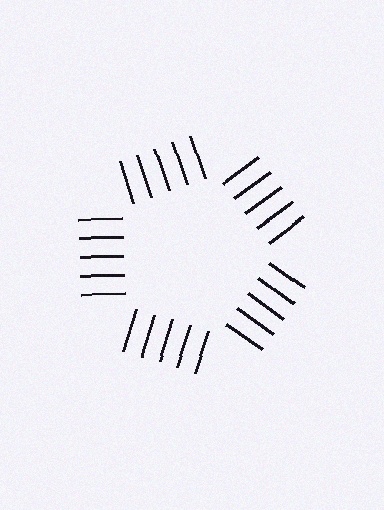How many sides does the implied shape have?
5 sides — the line-ends trace a pentagon.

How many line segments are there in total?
25 — 5 along each of the 5 edges.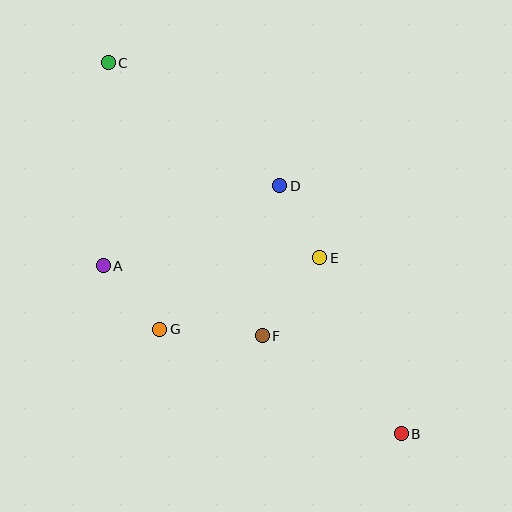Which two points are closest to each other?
Points D and E are closest to each other.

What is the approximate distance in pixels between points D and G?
The distance between D and G is approximately 188 pixels.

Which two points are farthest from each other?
Points B and C are farthest from each other.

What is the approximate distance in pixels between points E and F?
The distance between E and F is approximately 97 pixels.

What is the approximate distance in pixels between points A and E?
The distance between A and E is approximately 217 pixels.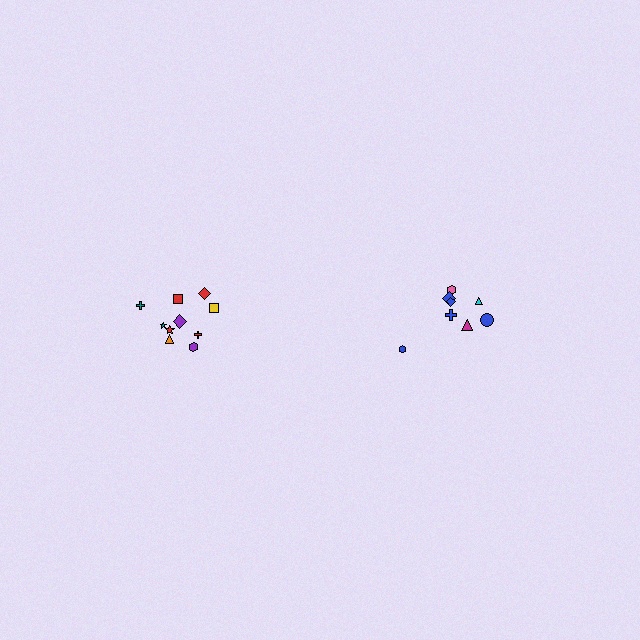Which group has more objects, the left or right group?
The left group.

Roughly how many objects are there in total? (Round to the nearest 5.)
Roughly 20 objects in total.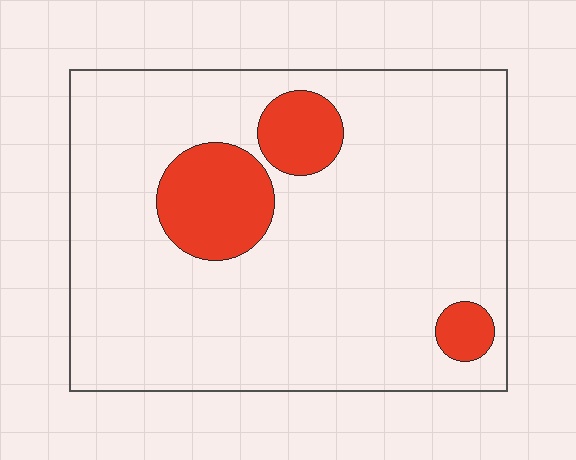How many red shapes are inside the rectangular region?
3.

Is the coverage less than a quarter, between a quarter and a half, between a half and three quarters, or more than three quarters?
Less than a quarter.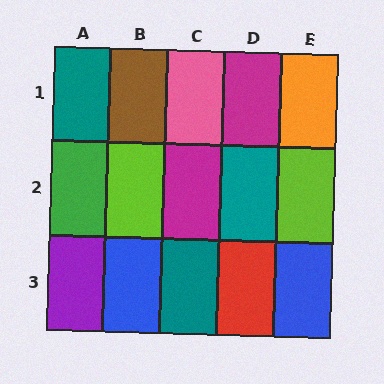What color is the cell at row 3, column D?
Red.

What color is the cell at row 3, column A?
Purple.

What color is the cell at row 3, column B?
Blue.